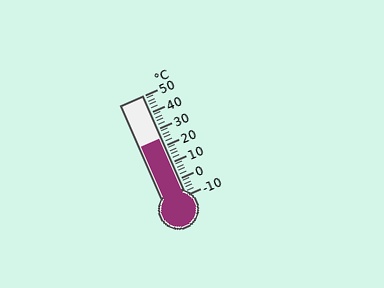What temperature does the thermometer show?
The thermometer shows approximately 24°C.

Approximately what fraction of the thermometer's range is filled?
The thermometer is filled to approximately 55% of its range.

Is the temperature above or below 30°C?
The temperature is below 30°C.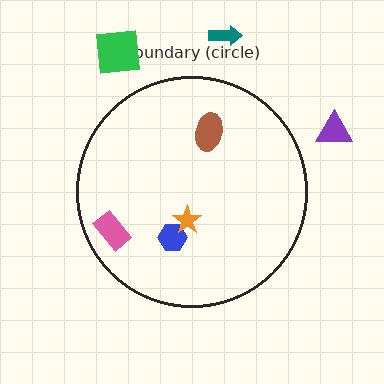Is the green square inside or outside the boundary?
Outside.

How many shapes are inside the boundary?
4 inside, 3 outside.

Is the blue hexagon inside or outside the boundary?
Inside.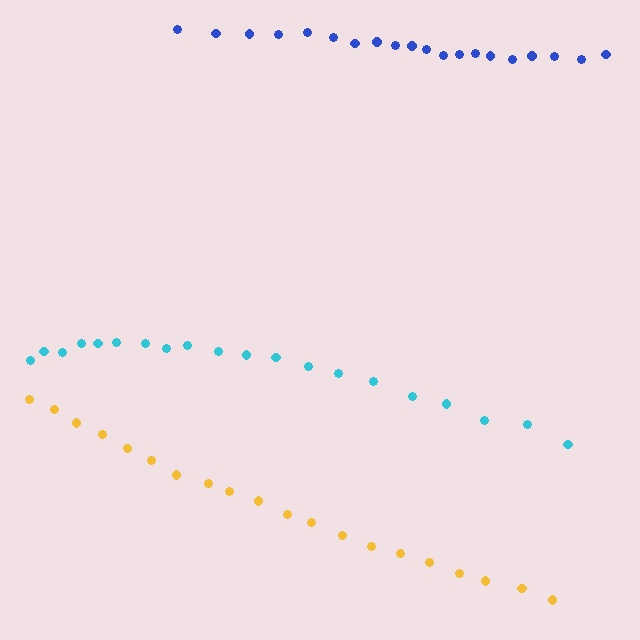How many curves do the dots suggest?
There are 3 distinct paths.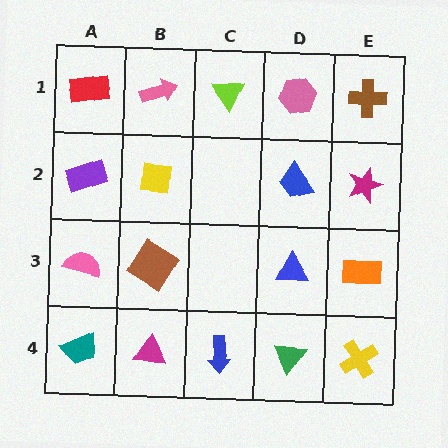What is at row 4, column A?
A teal trapezoid.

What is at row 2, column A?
A purple rectangle.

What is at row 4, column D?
A green triangle.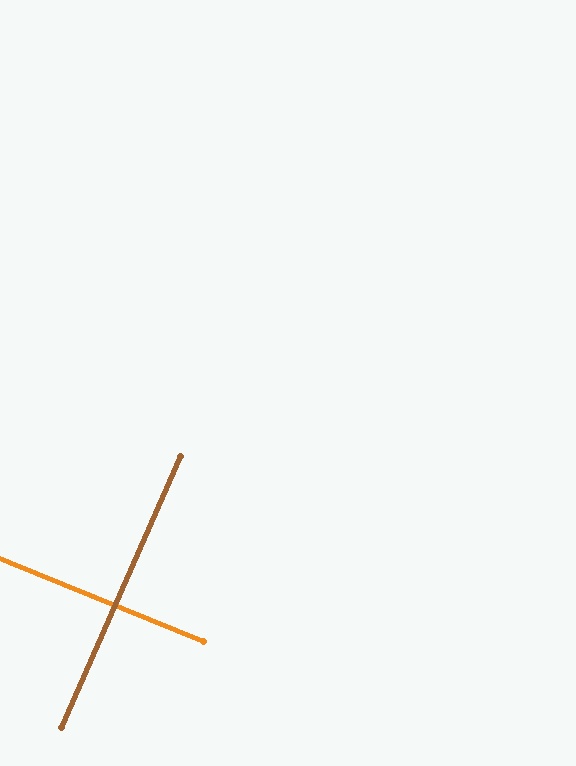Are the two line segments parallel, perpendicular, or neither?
Perpendicular — they meet at approximately 88°.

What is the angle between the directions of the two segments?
Approximately 88 degrees.